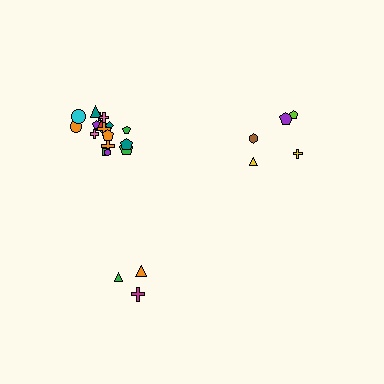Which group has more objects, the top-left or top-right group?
The top-left group.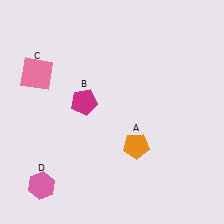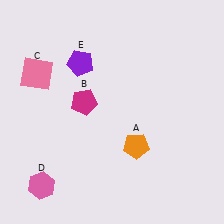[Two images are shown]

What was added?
A purple pentagon (E) was added in Image 2.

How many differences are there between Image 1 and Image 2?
There is 1 difference between the two images.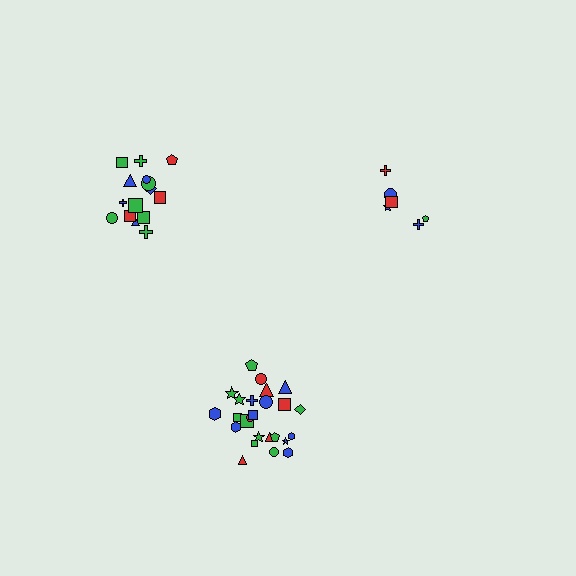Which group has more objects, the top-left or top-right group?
The top-left group.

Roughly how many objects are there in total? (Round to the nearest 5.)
Roughly 45 objects in total.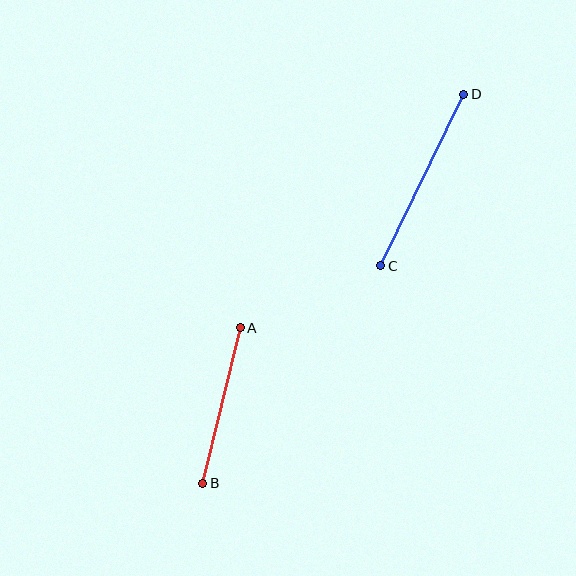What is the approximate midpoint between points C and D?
The midpoint is at approximately (422, 180) pixels.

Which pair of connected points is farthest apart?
Points C and D are farthest apart.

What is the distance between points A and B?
The distance is approximately 160 pixels.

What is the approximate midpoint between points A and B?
The midpoint is at approximately (221, 406) pixels.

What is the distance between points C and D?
The distance is approximately 191 pixels.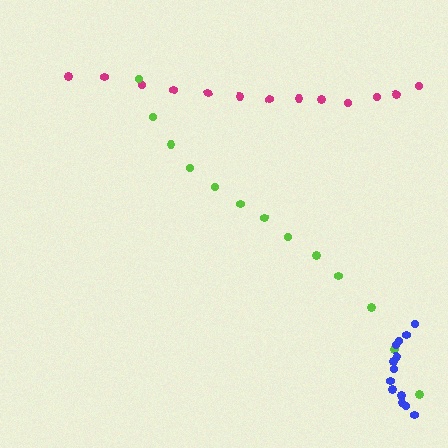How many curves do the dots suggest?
There are 3 distinct paths.